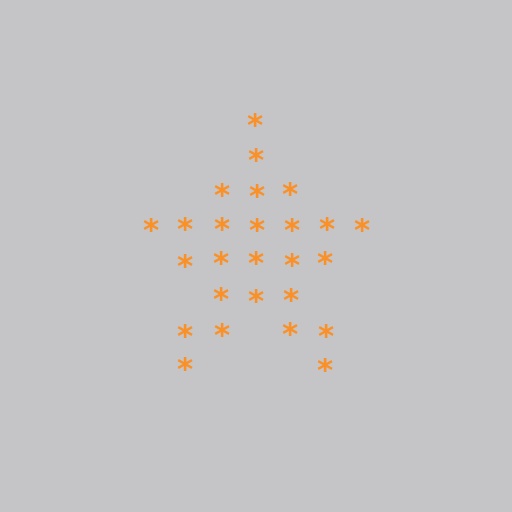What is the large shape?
The large shape is a star.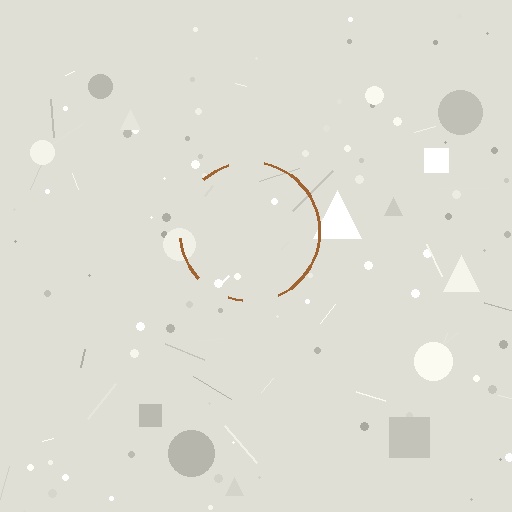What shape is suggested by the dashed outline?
The dashed outline suggests a circle.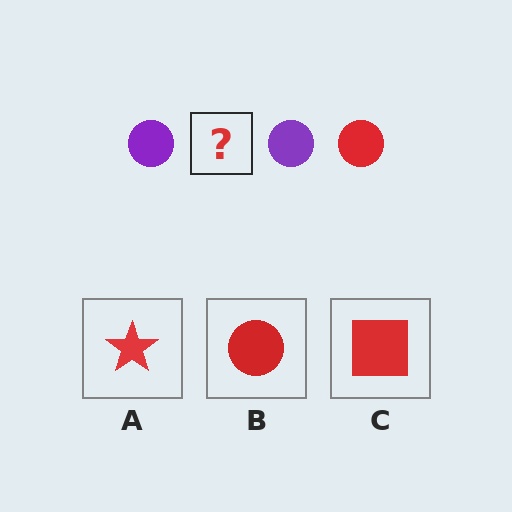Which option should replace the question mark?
Option B.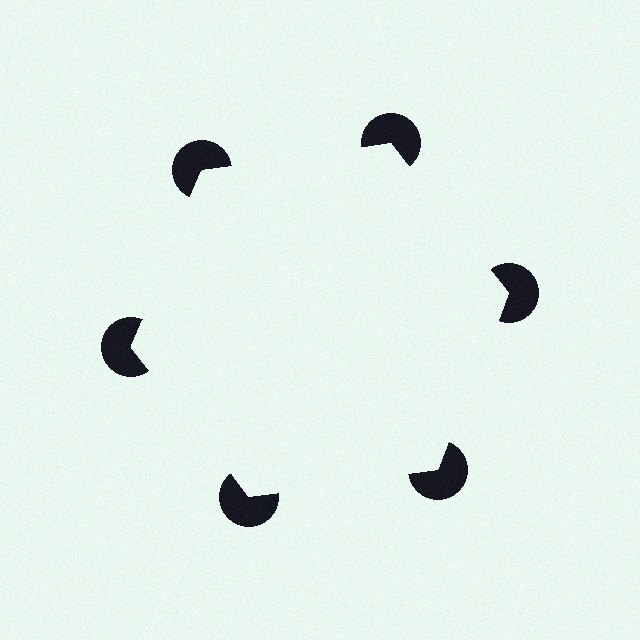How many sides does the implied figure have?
6 sides.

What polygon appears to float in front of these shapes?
An illusory hexagon — its edges are inferred from the aligned wedge cuts in the pac-man discs, not physically drawn.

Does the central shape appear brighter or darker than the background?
It typically appears slightly brighter than the background, even though no actual brightness change is drawn.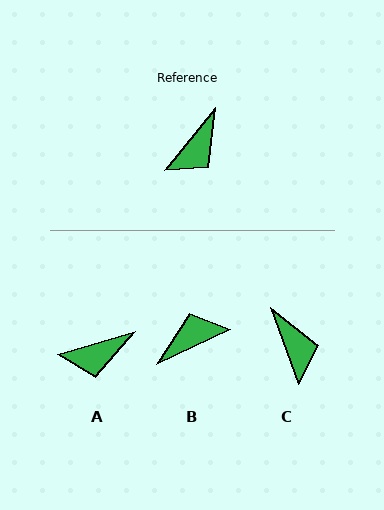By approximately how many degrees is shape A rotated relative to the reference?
Approximately 35 degrees clockwise.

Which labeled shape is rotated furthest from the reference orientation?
B, about 154 degrees away.